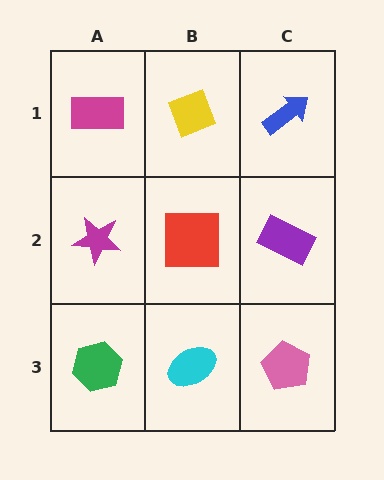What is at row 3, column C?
A pink pentagon.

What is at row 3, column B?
A cyan ellipse.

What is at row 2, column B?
A red square.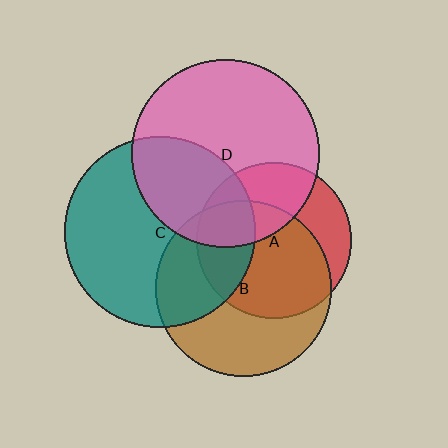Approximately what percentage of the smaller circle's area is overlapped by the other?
Approximately 15%.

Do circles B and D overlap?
Yes.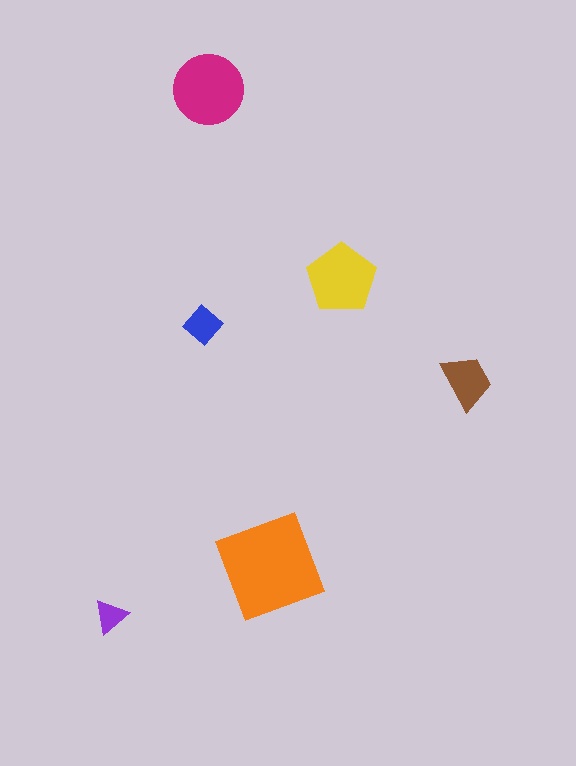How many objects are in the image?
There are 6 objects in the image.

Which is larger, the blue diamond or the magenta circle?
The magenta circle.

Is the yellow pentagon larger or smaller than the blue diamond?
Larger.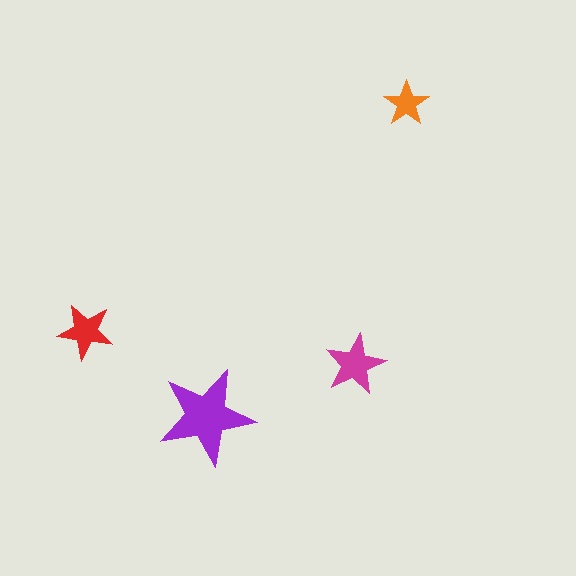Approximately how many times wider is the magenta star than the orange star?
About 1.5 times wider.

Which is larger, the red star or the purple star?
The purple one.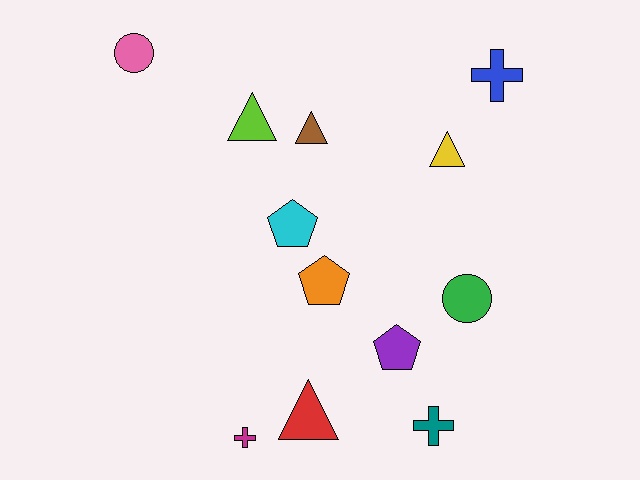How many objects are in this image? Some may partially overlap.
There are 12 objects.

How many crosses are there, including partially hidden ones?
There are 3 crosses.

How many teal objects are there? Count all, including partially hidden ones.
There is 1 teal object.